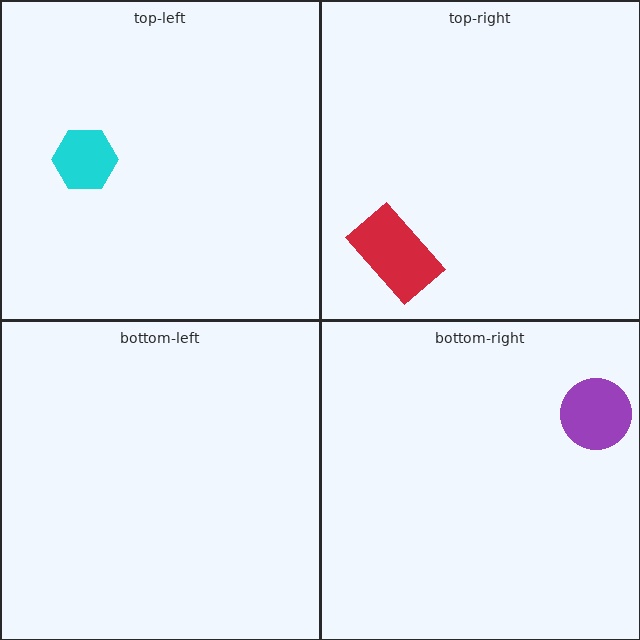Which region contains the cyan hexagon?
The top-left region.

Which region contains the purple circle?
The bottom-right region.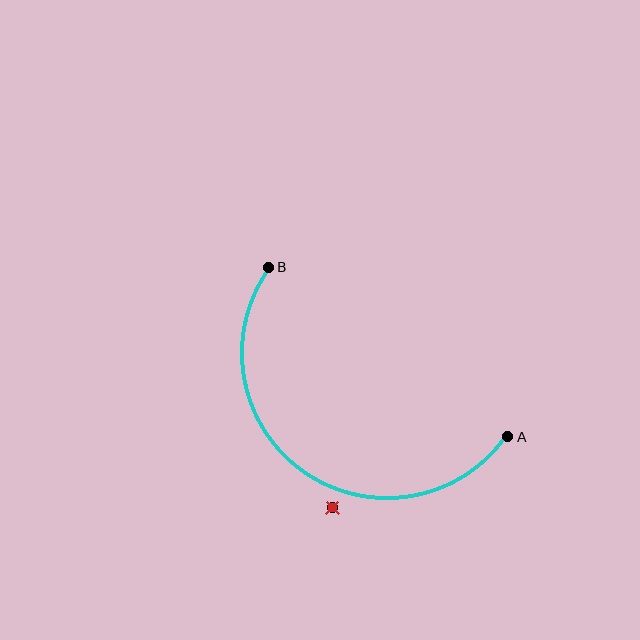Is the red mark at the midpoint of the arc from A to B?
No — the red mark does not lie on the arc at all. It sits slightly outside the curve.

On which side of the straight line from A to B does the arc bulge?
The arc bulges below and to the left of the straight line connecting A and B.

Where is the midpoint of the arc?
The arc midpoint is the point on the curve farthest from the straight line joining A and B. It sits below and to the left of that line.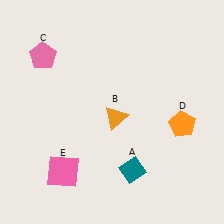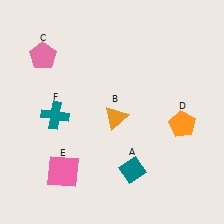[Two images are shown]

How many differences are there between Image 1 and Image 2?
There is 1 difference between the two images.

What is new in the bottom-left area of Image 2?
A teal cross (F) was added in the bottom-left area of Image 2.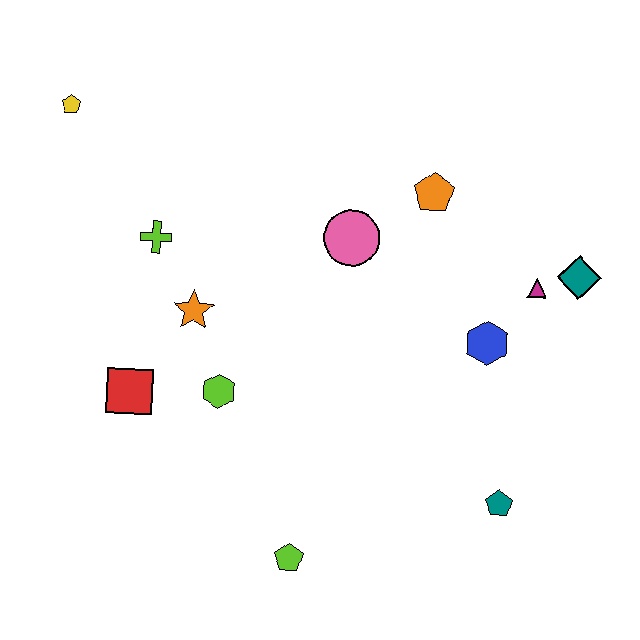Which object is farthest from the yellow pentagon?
The teal pentagon is farthest from the yellow pentagon.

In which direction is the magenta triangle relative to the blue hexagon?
The magenta triangle is above the blue hexagon.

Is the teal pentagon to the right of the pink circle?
Yes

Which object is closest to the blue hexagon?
The magenta triangle is closest to the blue hexagon.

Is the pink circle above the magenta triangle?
Yes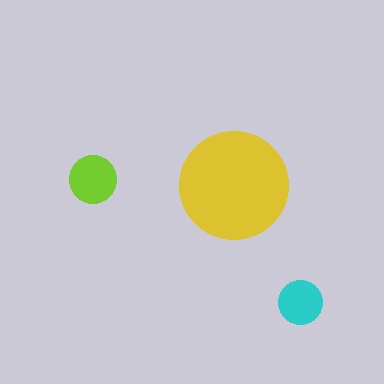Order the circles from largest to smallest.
the yellow one, the lime one, the cyan one.